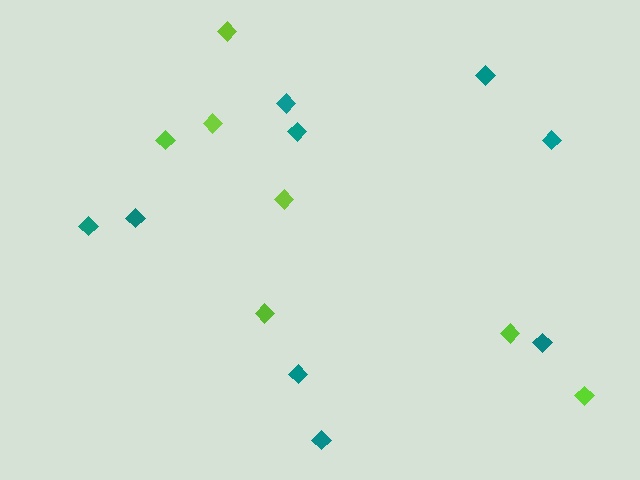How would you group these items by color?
There are 2 groups: one group of teal diamonds (9) and one group of lime diamonds (7).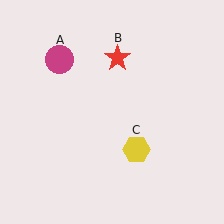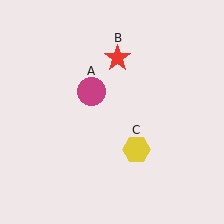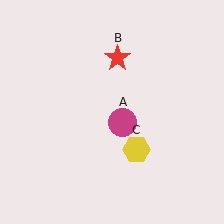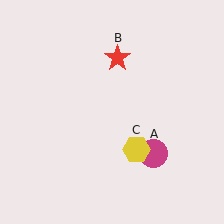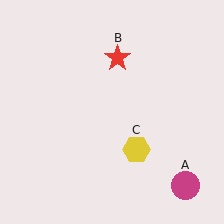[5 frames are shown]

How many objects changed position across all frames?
1 object changed position: magenta circle (object A).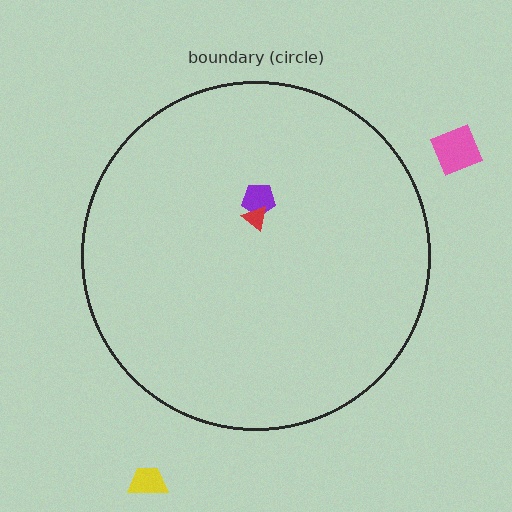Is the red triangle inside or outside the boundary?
Inside.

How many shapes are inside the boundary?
2 inside, 2 outside.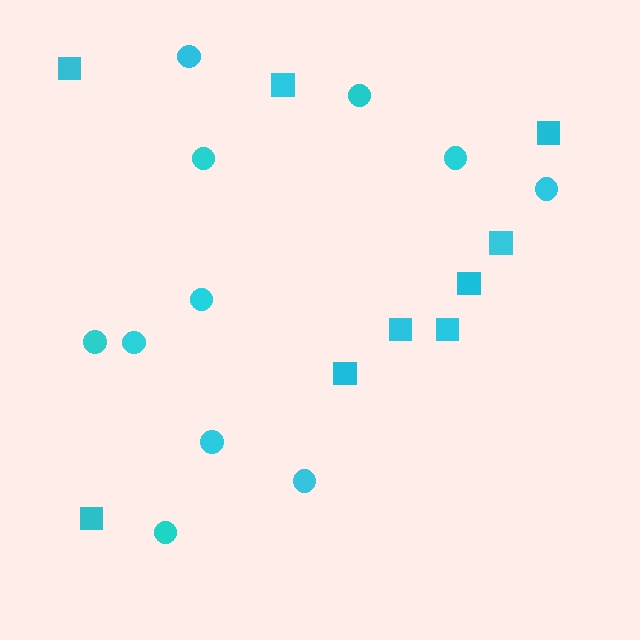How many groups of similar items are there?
There are 2 groups: one group of circles (11) and one group of squares (9).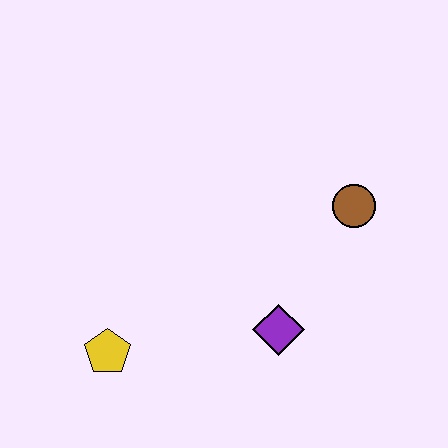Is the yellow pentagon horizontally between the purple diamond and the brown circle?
No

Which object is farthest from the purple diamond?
The yellow pentagon is farthest from the purple diamond.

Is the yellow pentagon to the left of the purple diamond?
Yes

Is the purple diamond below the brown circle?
Yes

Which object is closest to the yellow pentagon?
The purple diamond is closest to the yellow pentagon.